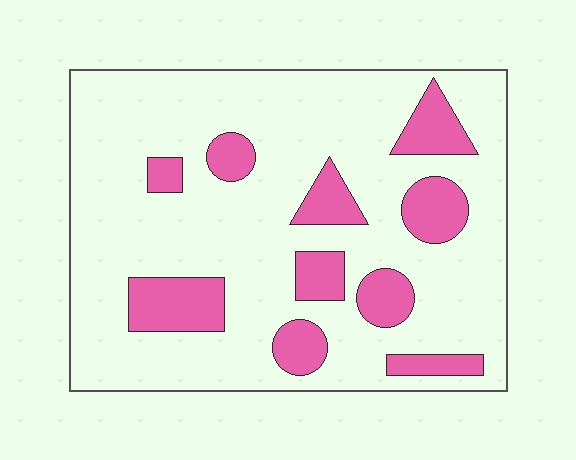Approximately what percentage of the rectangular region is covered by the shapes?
Approximately 20%.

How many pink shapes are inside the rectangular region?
10.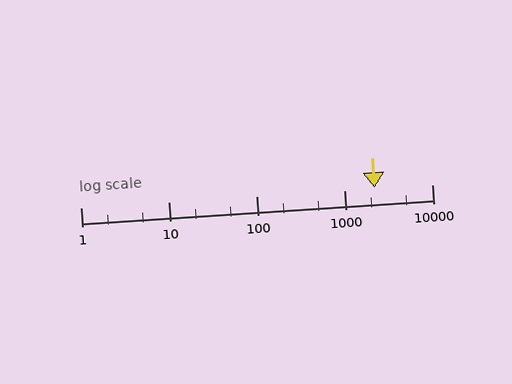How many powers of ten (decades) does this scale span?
The scale spans 4 decades, from 1 to 10000.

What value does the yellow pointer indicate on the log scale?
The pointer indicates approximately 2200.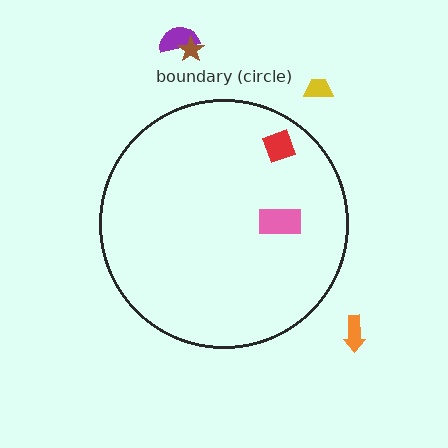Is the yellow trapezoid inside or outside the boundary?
Outside.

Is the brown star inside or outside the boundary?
Outside.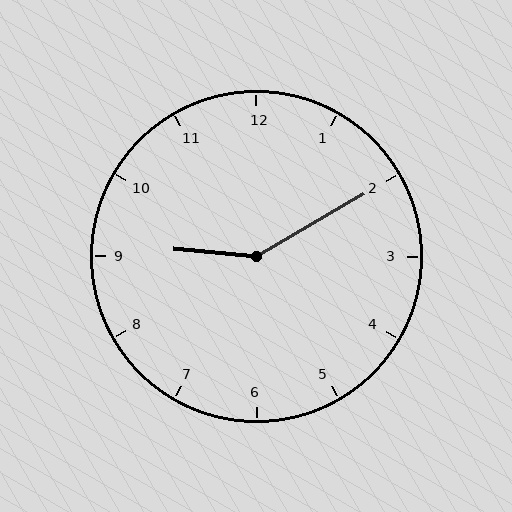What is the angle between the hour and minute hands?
Approximately 145 degrees.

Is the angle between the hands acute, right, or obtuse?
It is obtuse.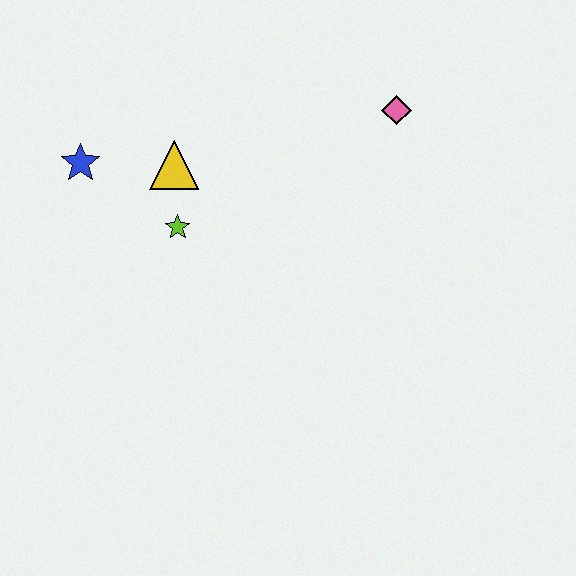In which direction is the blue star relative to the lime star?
The blue star is to the left of the lime star.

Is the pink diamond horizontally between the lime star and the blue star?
No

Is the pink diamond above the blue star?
Yes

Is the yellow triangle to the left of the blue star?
No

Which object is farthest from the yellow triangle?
The pink diamond is farthest from the yellow triangle.